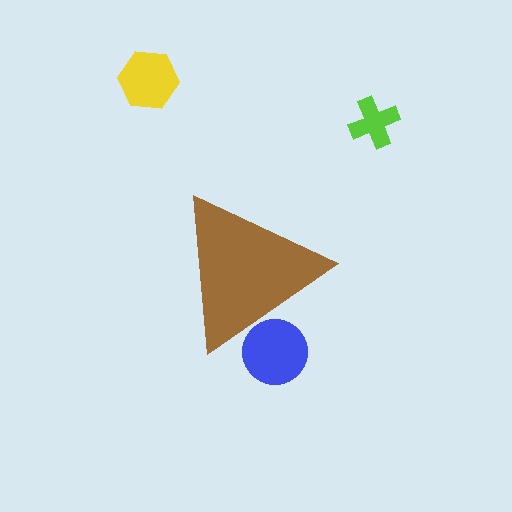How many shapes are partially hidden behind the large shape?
1 shape is partially hidden.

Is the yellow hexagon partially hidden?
No, the yellow hexagon is fully visible.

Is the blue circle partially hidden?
Yes, the blue circle is partially hidden behind the brown triangle.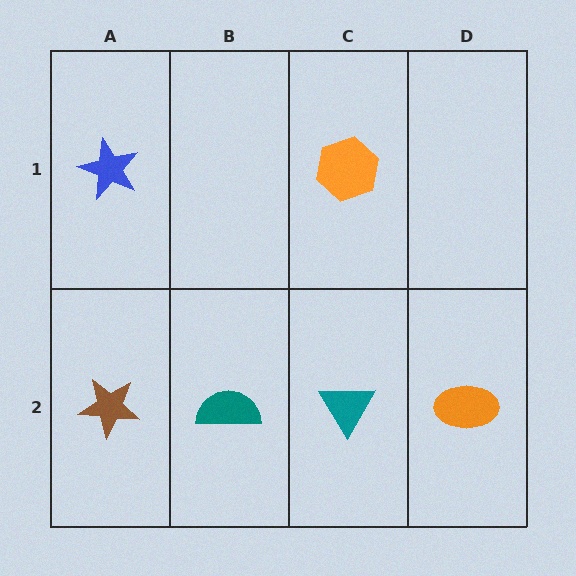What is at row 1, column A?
A blue star.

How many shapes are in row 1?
2 shapes.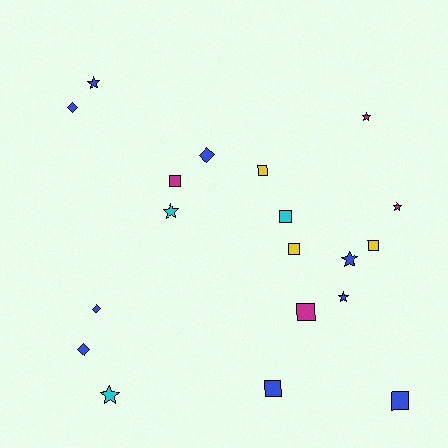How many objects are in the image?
There are 19 objects.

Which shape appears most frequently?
Square, with 8 objects.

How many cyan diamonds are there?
There are no cyan diamonds.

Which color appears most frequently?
Blue, with 9 objects.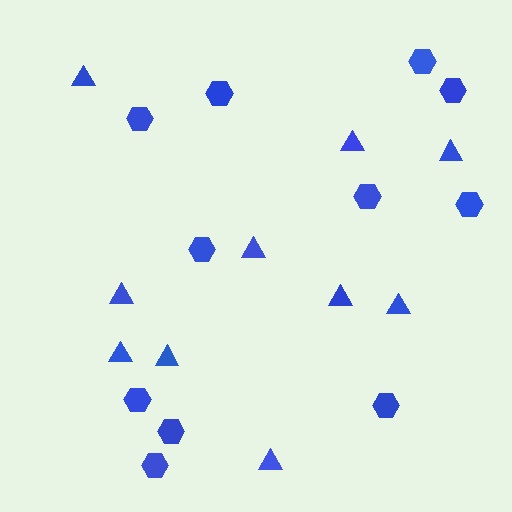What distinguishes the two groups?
There are 2 groups: one group of hexagons (11) and one group of triangles (10).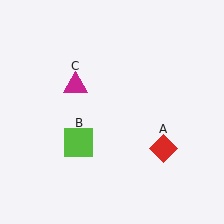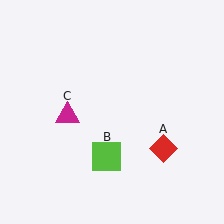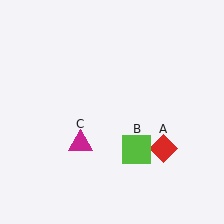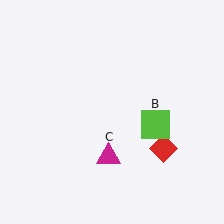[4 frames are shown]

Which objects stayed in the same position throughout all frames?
Red diamond (object A) remained stationary.